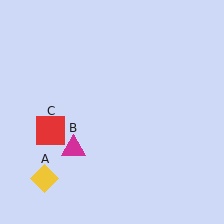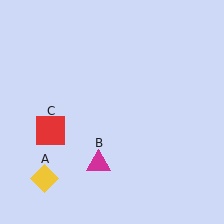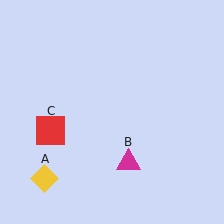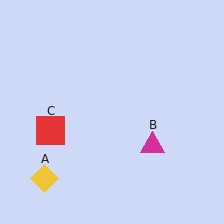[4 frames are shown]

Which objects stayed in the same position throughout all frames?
Yellow diamond (object A) and red square (object C) remained stationary.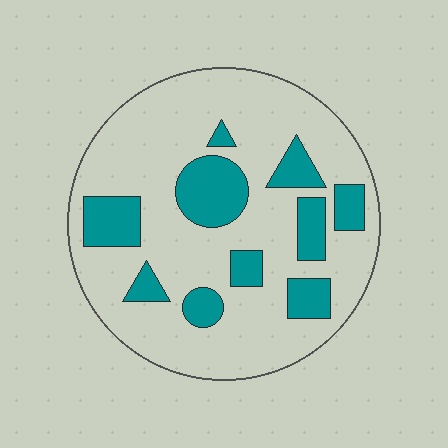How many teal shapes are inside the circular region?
10.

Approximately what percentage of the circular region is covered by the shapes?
Approximately 25%.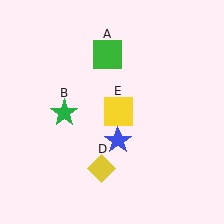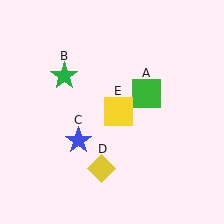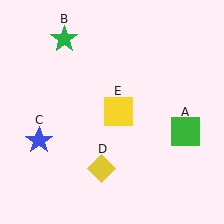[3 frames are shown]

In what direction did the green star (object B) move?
The green star (object B) moved up.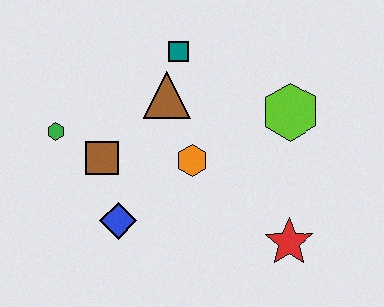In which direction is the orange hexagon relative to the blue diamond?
The orange hexagon is to the right of the blue diamond.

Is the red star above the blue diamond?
No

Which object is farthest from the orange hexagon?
The green hexagon is farthest from the orange hexagon.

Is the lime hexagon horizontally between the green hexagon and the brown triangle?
No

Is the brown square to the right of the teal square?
No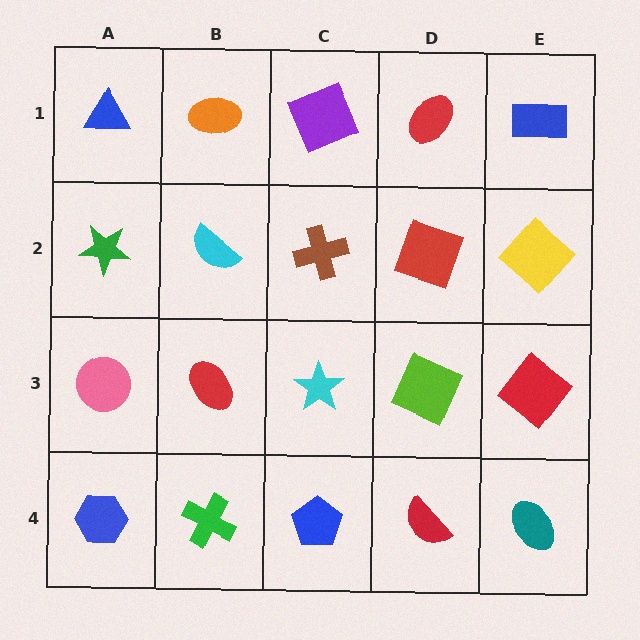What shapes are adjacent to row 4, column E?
A red diamond (row 3, column E), a red semicircle (row 4, column D).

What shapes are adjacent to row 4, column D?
A lime square (row 3, column D), a blue pentagon (row 4, column C), a teal ellipse (row 4, column E).